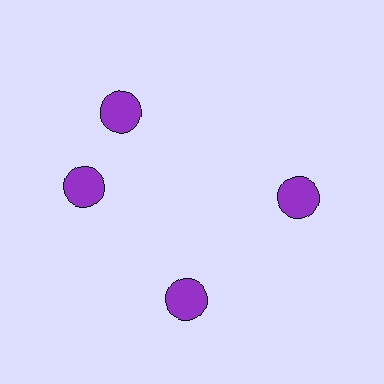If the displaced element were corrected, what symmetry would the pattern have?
It would have 4-fold rotational symmetry — the pattern would map onto itself every 90 degrees.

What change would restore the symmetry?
The symmetry would be restored by rotating it back into even spacing with its neighbors so that all 4 circles sit at equal angles and equal distance from the center.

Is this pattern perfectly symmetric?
No. The 4 purple circles are arranged in a ring, but one element near the 12 o'clock position is rotated out of alignment along the ring, breaking the 4-fold rotational symmetry.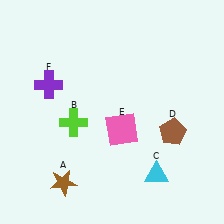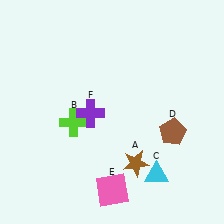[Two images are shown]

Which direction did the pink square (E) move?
The pink square (E) moved down.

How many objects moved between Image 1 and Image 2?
3 objects moved between the two images.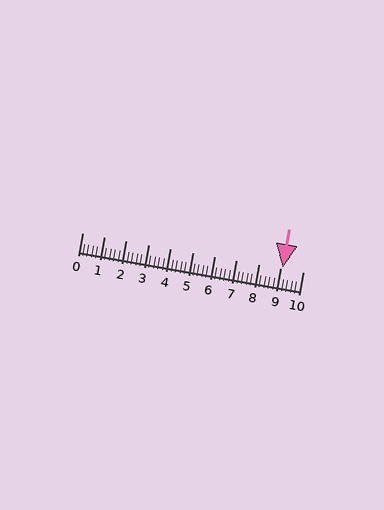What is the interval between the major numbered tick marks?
The major tick marks are spaced 1 units apart.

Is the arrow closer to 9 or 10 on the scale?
The arrow is closer to 9.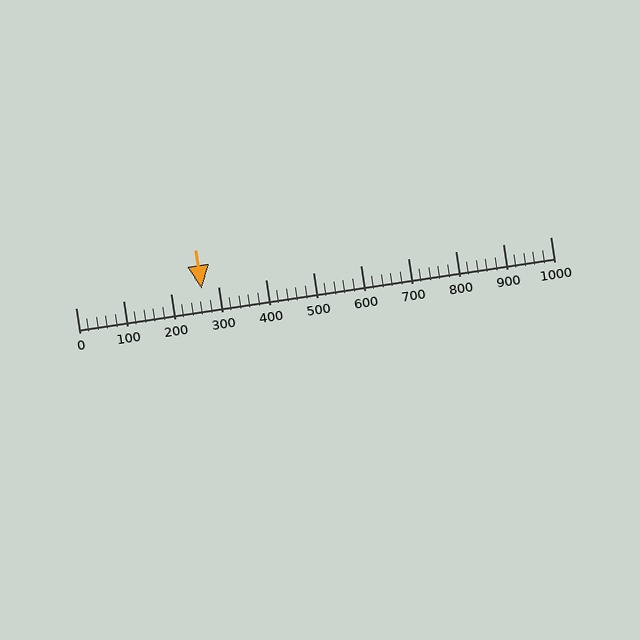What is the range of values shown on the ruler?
The ruler shows values from 0 to 1000.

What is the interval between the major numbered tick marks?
The major tick marks are spaced 100 units apart.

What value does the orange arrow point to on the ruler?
The orange arrow points to approximately 266.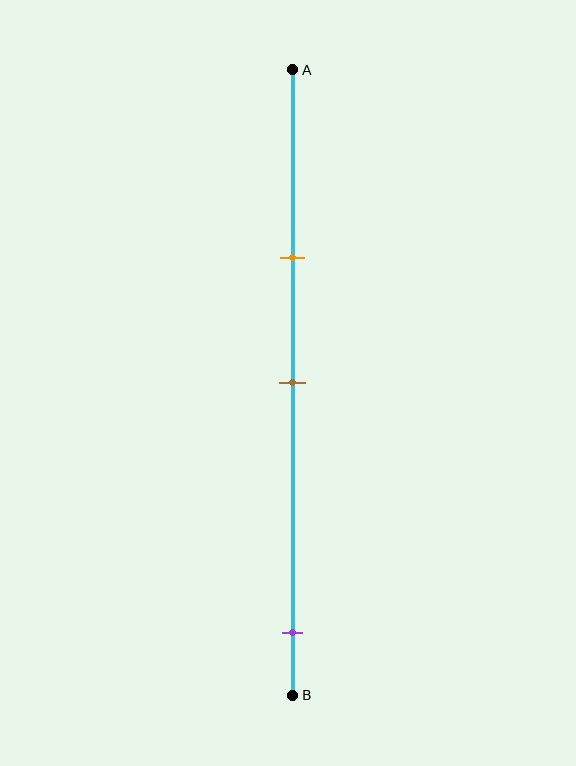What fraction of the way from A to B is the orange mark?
The orange mark is approximately 30% (0.3) of the way from A to B.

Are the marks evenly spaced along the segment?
No, the marks are not evenly spaced.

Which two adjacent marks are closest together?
The orange and brown marks are the closest adjacent pair.